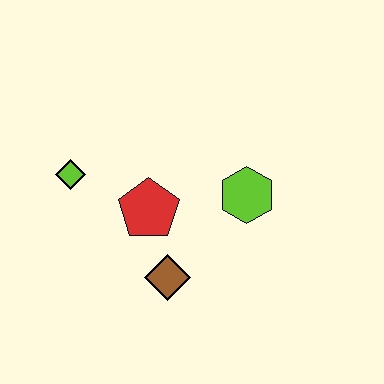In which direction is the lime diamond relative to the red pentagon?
The lime diamond is to the left of the red pentagon.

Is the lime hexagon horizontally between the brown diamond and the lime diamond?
No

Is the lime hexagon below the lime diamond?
Yes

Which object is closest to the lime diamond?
The red pentagon is closest to the lime diamond.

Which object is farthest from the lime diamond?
The lime hexagon is farthest from the lime diamond.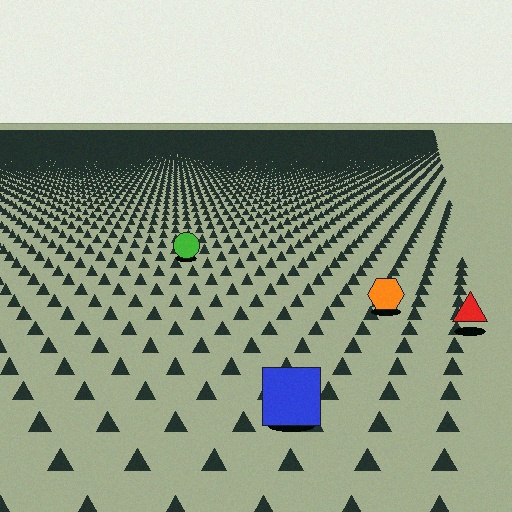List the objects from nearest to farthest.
From nearest to farthest: the blue square, the red triangle, the orange hexagon, the green circle.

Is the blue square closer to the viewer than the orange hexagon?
Yes. The blue square is closer — you can tell from the texture gradient: the ground texture is coarser near it.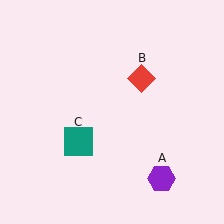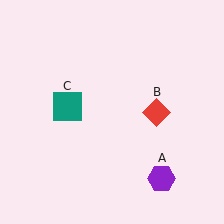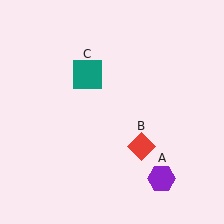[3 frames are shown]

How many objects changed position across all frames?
2 objects changed position: red diamond (object B), teal square (object C).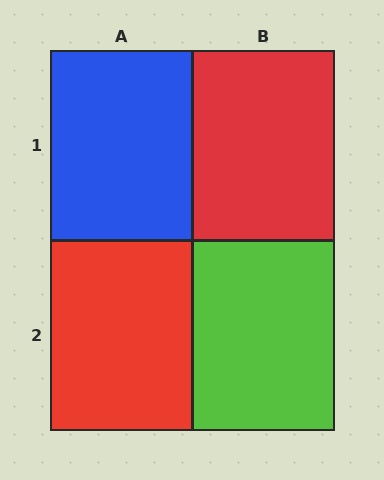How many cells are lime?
1 cell is lime.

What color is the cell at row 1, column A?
Blue.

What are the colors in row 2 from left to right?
Red, lime.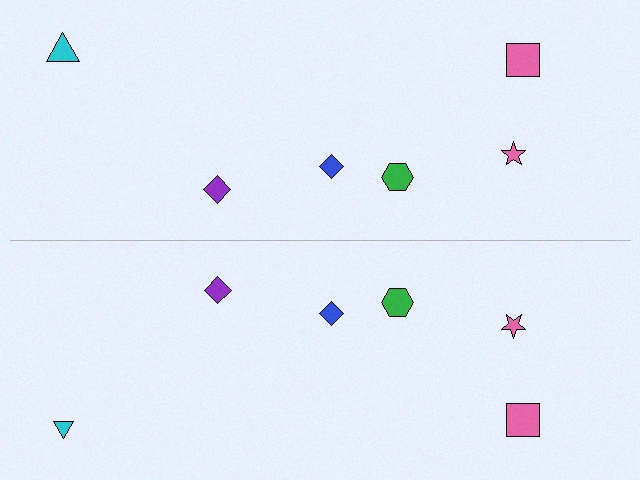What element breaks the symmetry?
The cyan triangle on the bottom side has a different size than its mirror counterpart.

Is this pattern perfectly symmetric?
No, the pattern is not perfectly symmetric. The cyan triangle on the bottom side has a different size than its mirror counterpart.